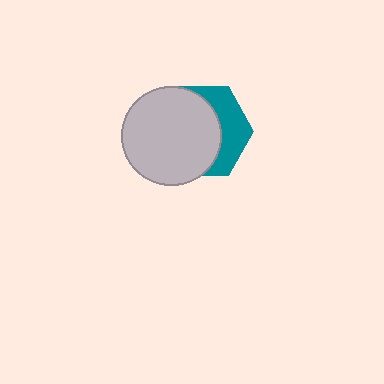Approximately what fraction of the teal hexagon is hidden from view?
Roughly 64% of the teal hexagon is hidden behind the light gray circle.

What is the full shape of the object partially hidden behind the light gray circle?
The partially hidden object is a teal hexagon.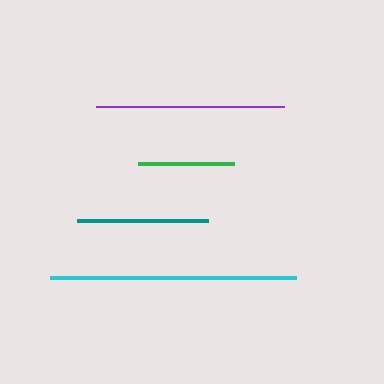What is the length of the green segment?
The green segment is approximately 96 pixels long.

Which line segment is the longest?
The cyan line is the longest at approximately 247 pixels.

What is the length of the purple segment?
The purple segment is approximately 188 pixels long.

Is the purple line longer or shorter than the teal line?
The purple line is longer than the teal line.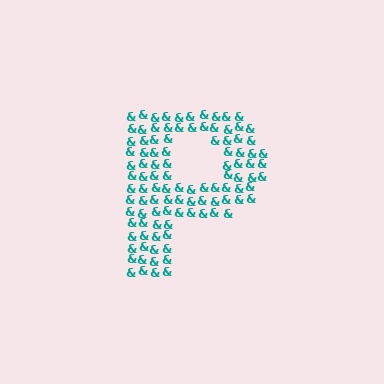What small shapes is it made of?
It is made of small ampersands.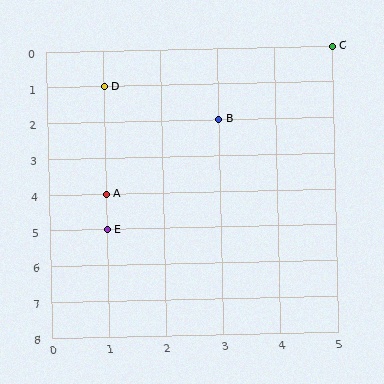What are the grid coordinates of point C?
Point C is at grid coordinates (5, 0).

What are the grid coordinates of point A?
Point A is at grid coordinates (1, 4).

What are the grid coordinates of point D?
Point D is at grid coordinates (1, 1).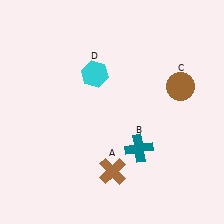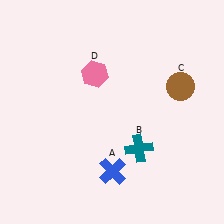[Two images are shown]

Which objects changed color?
A changed from brown to blue. D changed from cyan to pink.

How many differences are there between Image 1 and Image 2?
There are 2 differences between the two images.